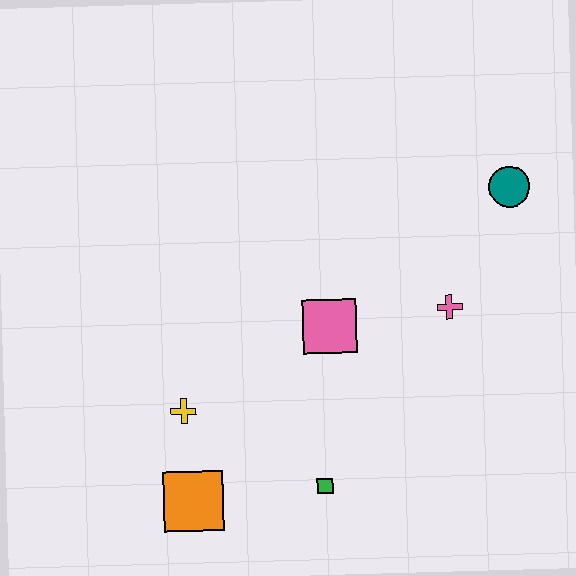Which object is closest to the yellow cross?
The orange square is closest to the yellow cross.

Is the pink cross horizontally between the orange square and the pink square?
No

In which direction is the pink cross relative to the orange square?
The pink cross is to the right of the orange square.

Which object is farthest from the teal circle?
The orange square is farthest from the teal circle.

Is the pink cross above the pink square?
Yes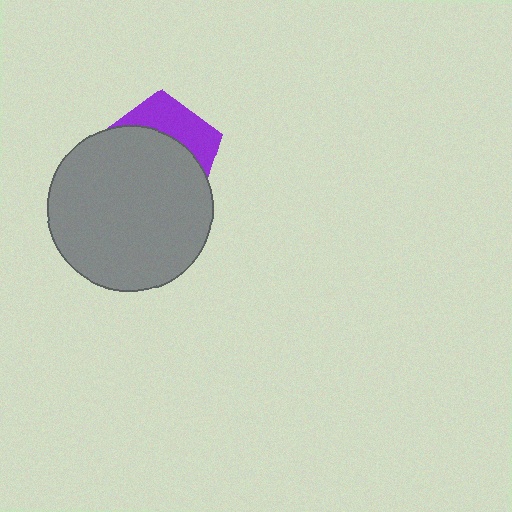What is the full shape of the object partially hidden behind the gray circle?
The partially hidden object is a purple pentagon.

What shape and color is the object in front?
The object in front is a gray circle.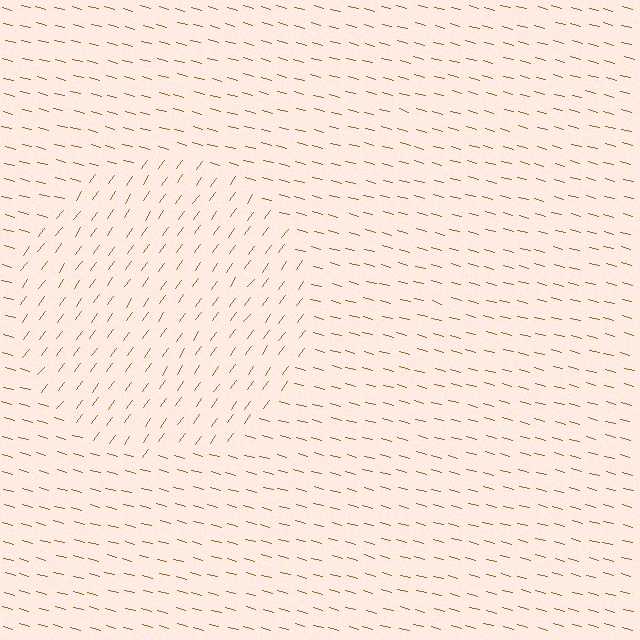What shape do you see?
I see a circle.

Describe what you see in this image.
The image is filled with small brown line segments. A circle region in the image has lines oriented differently from the surrounding lines, creating a visible texture boundary.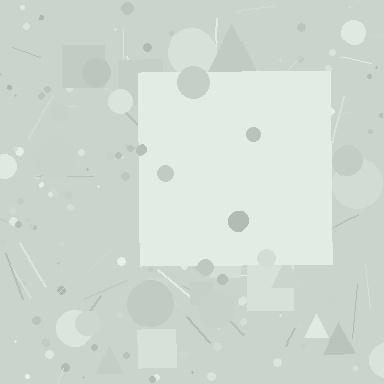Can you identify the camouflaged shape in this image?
The camouflaged shape is a square.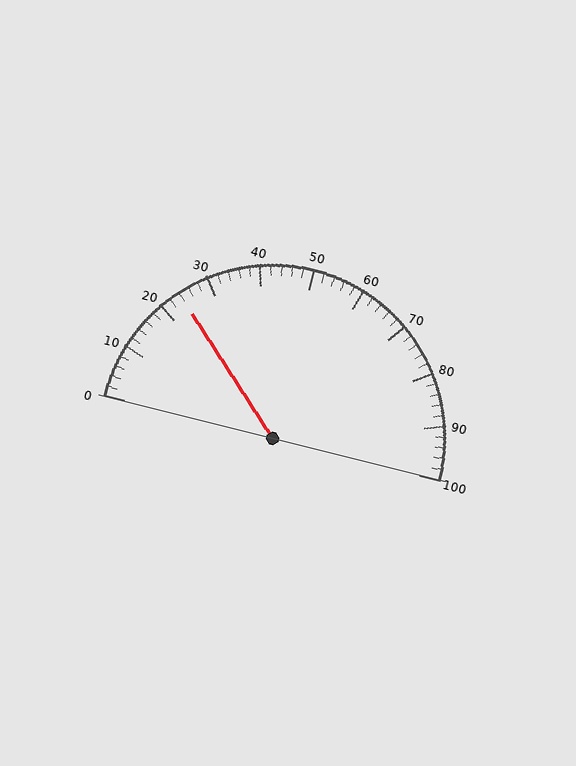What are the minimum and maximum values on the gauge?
The gauge ranges from 0 to 100.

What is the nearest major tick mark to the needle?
The nearest major tick mark is 20.